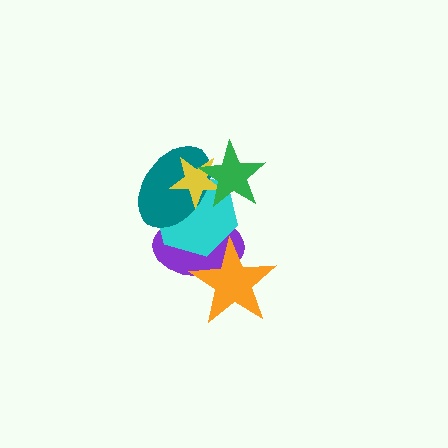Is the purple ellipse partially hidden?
Yes, it is partially covered by another shape.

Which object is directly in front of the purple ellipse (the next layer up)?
The cyan hexagon is directly in front of the purple ellipse.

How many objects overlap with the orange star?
2 objects overlap with the orange star.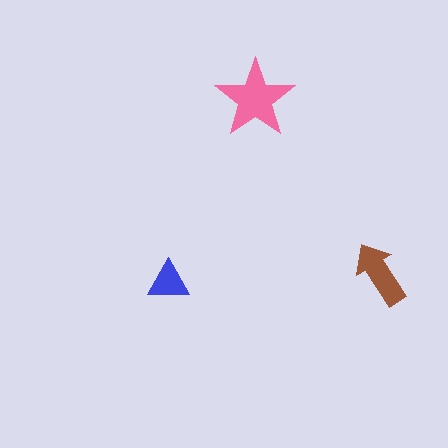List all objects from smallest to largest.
The blue triangle, the brown arrow, the pink star.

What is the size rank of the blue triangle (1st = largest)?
3rd.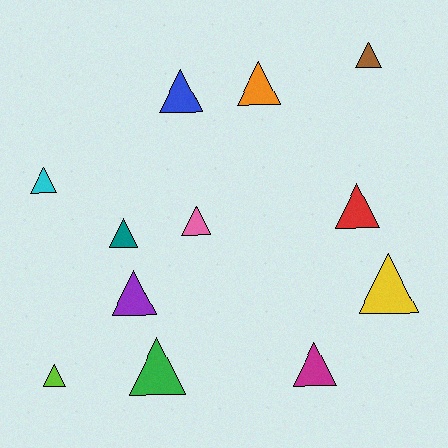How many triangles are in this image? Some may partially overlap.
There are 12 triangles.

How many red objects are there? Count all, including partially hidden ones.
There is 1 red object.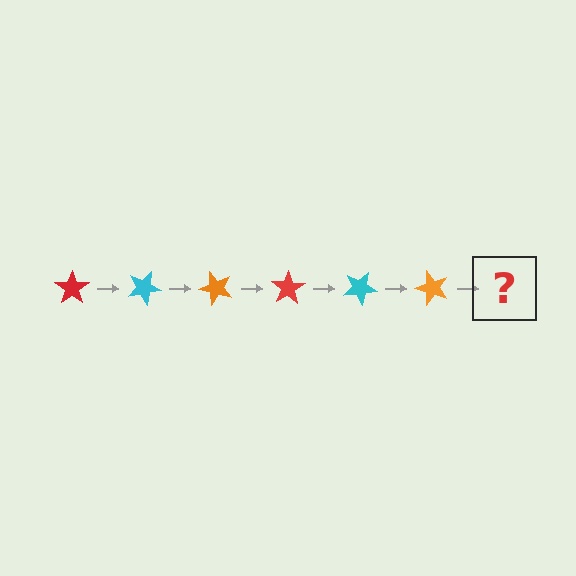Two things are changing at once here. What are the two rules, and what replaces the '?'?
The two rules are that it rotates 25 degrees each step and the color cycles through red, cyan, and orange. The '?' should be a red star, rotated 150 degrees from the start.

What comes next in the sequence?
The next element should be a red star, rotated 150 degrees from the start.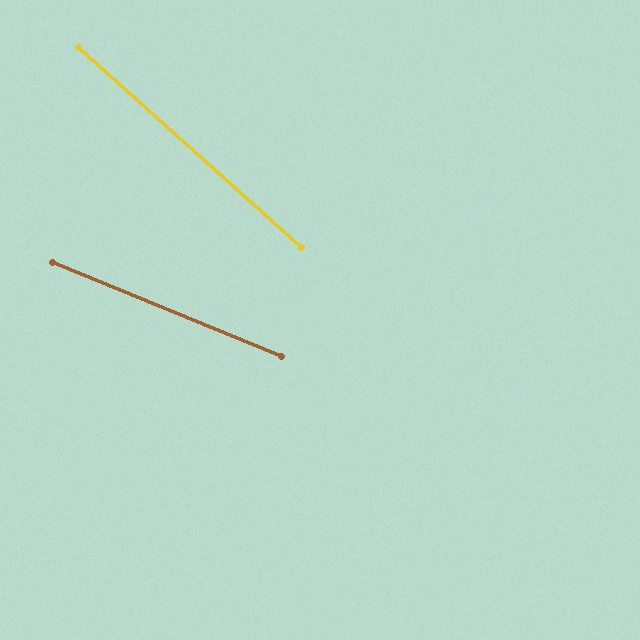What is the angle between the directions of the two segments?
Approximately 20 degrees.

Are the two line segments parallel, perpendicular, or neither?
Neither parallel nor perpendicular — they differ by about 20°.